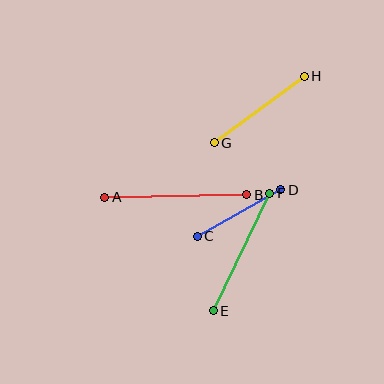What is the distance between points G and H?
The distance is approximately 112 pixels.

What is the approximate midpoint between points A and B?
The midpoint is at approximately (176, 196) pixels.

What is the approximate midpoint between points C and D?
The midpoint is at approximately (239, 213) pixels.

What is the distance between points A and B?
The distance is approximately 142 pixels.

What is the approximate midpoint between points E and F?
The midpoint is at approximately (242, 252) pixels.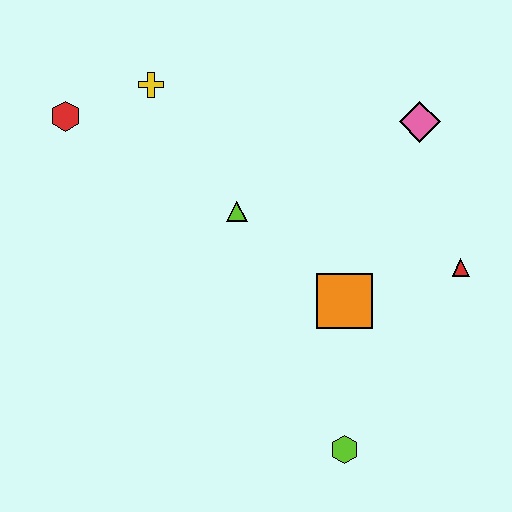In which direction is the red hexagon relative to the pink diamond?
The red hexagon is to the left of the pink diamond.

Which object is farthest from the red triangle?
The red hexagon is farthest from the red triangle.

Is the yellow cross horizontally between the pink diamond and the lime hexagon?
No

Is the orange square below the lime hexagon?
No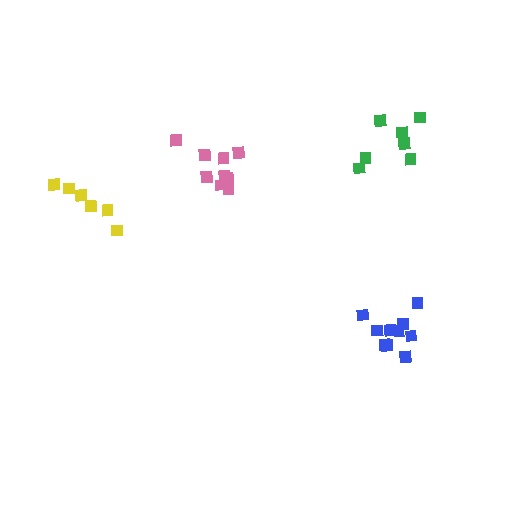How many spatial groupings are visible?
There are 4 spatial groupings.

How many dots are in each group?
Group 1: 7 dots, Group 2: 10 dots, Group 3: 9 dots, Group 4: 6 dots (32 total).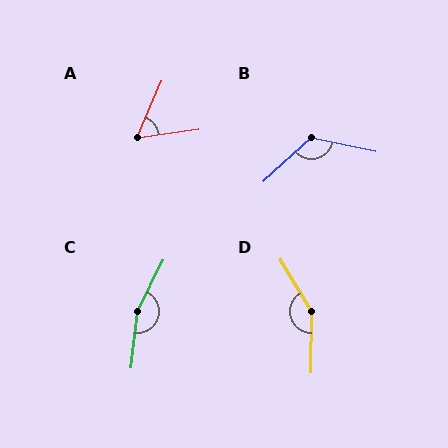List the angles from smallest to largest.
A (59°), B (125°), D (148°), C (161°).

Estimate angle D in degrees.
Approximately 148 degrees.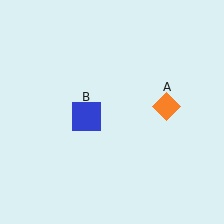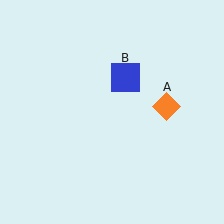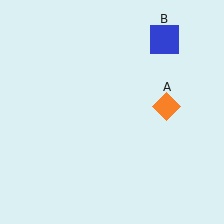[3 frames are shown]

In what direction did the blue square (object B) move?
The blue square (object B) moved up and to the right.